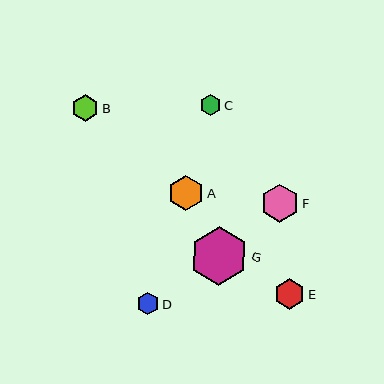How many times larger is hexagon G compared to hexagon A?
Hexagon G is approximately 1.7 times the size of hexagon A.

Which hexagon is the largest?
Hexagon G is the largest with a size of approximately 59 pixels.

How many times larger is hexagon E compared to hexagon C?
Hexagon E is approximately 1.4 times the size of hexagon C.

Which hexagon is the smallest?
Hexagon C is the smallest with a size of approximately 21 pixels.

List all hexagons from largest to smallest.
From largest to smallest: G, F, A, E, B, D, C.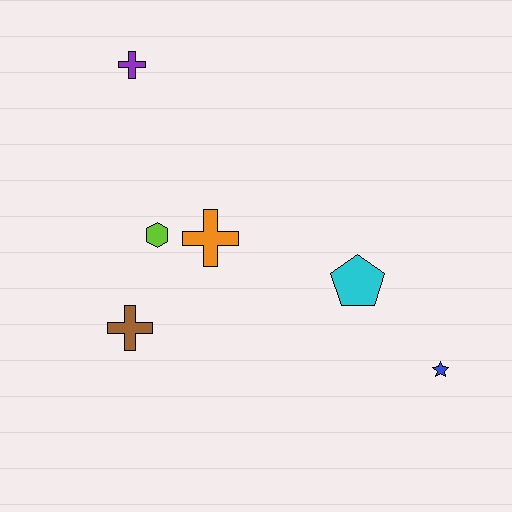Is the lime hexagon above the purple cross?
No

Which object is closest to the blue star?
The cyan pentagon is closest to the blue star.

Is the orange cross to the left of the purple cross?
No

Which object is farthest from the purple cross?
The blue star is farthest from the purple cross.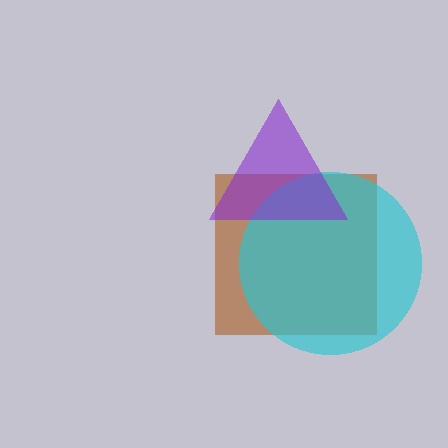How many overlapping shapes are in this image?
There are 3 overlapping shapes in the image.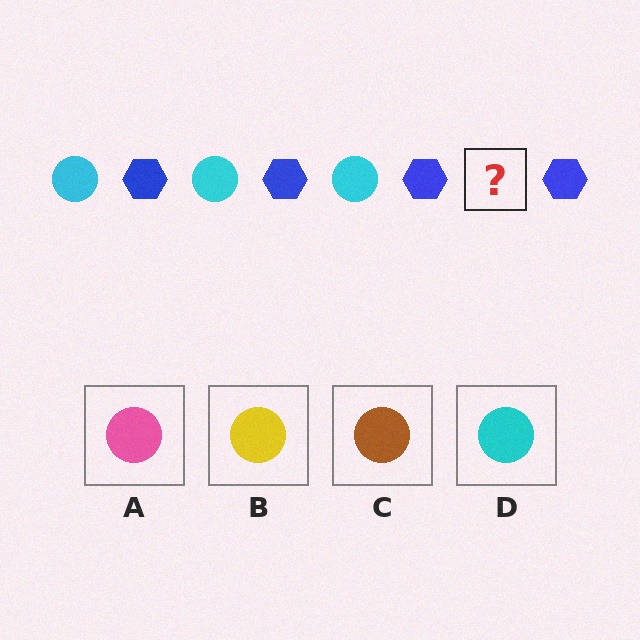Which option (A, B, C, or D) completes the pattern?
D.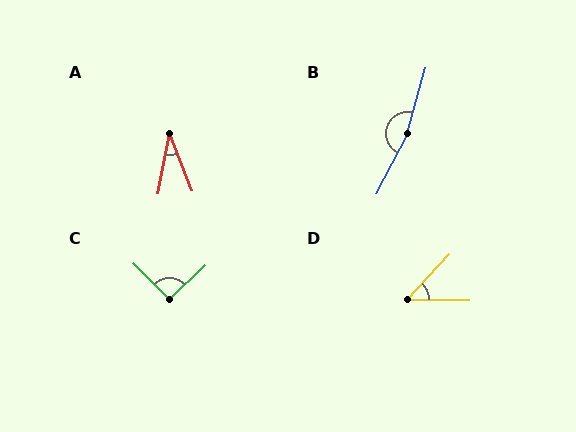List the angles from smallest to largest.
A (32°), D (47°), C (91°), B (169°).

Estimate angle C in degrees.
Approximately 91 degrees.